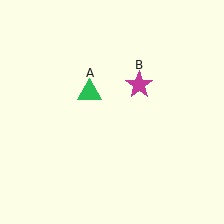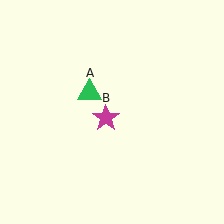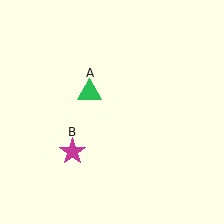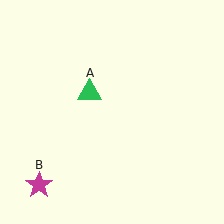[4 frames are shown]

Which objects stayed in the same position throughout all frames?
Green triangle (object A) remained stationary.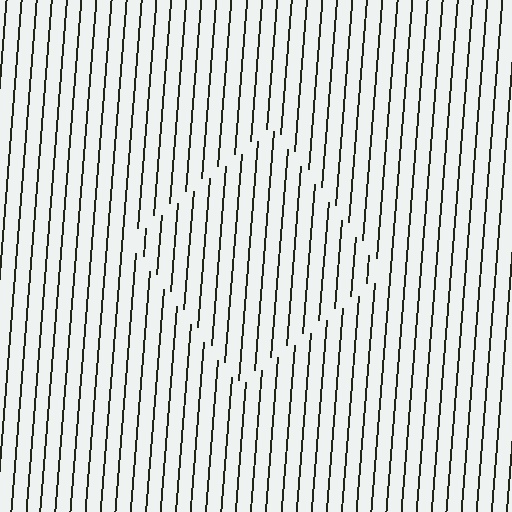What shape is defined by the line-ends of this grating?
An illusory square. The interior of the shape contains the same grating, shifted by half a period — the contour is defined by the phase discontinuity where line-ends from the inner and outer gratings abut.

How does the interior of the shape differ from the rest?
The interior of the shape contains the same grating, shifted by half a period — the contour is defined by the phase discontinuity where line-ends from the inner and outer gratings abut.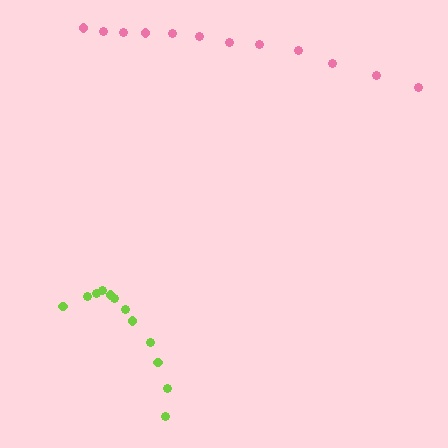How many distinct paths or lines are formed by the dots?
There are 2 distinct paths.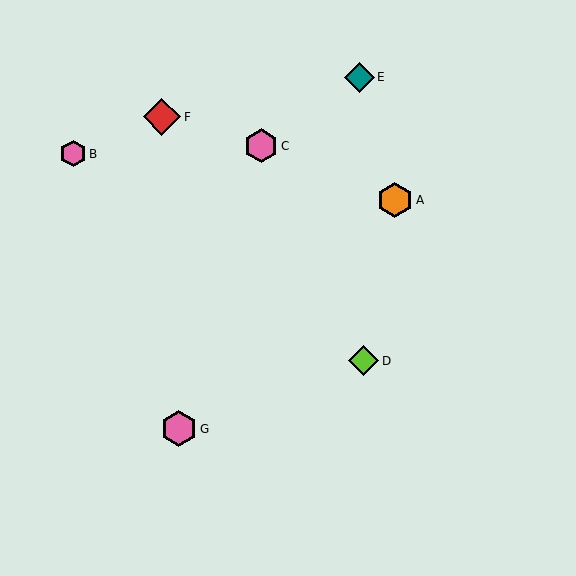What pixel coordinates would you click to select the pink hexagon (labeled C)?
Click at (261, 146) to select the pink hexagon C.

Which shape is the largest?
The red diamond (labeled F) is the largest.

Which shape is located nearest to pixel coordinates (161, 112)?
The red diamond (labeled F) at (162, 117) is nearest to that location.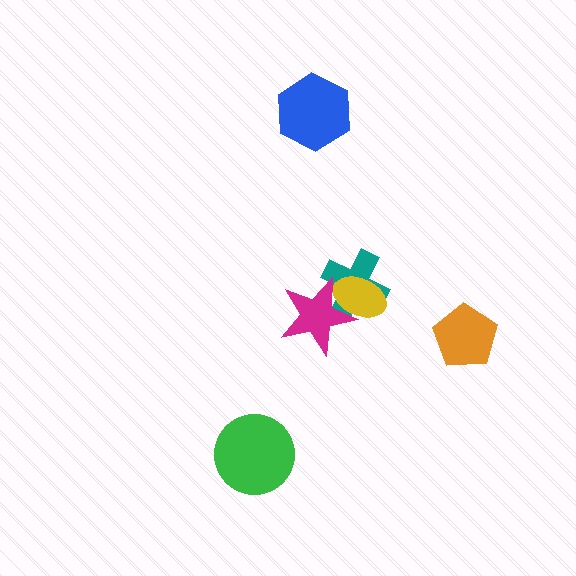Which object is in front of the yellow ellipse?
The magenta star is in front of the yellow ellipse.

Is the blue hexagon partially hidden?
No, no other shape covers it.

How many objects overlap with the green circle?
0 objects overlap with the green circle.